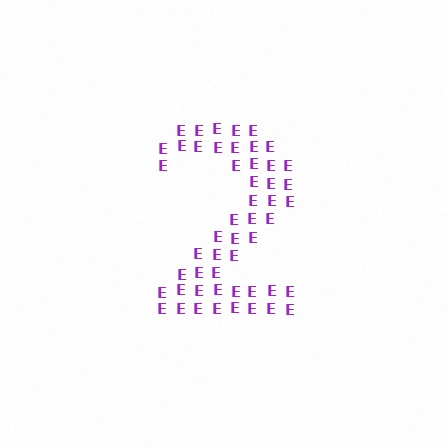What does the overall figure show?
The overall figure shows the digit 2.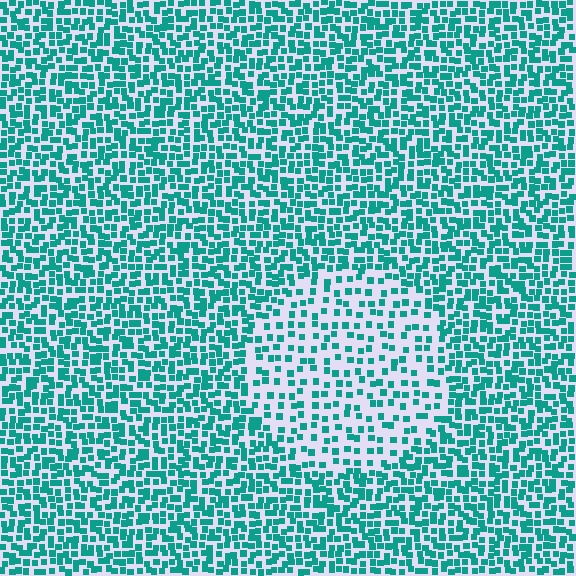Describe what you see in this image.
The image contains small teal elements arranged at two different densities. A circle-shaped region is visible where the elements are less densely packed than the surrounding area.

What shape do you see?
I see a circle.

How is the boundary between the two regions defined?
The boundary is defined by a change in element density (approximately 2.0x ratio). All elements are the same color, size, and shape.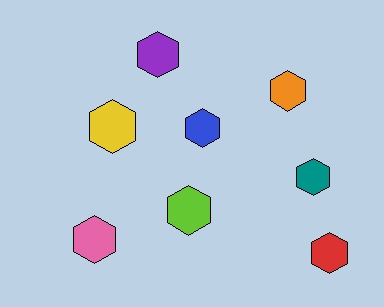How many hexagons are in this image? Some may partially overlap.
There are 8 hexagons.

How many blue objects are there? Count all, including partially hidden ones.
There is 1 blue object.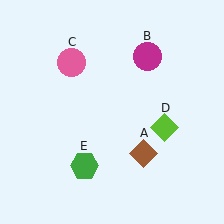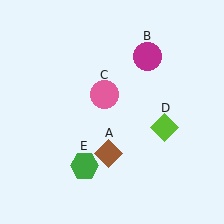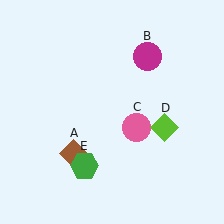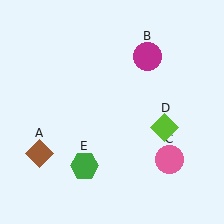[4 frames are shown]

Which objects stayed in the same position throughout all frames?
Magenta circle (object B) and lime diamond (object D) and green hexagon (object E) remained stationary.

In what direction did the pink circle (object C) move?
The pink circle (object C) moved down and to the right.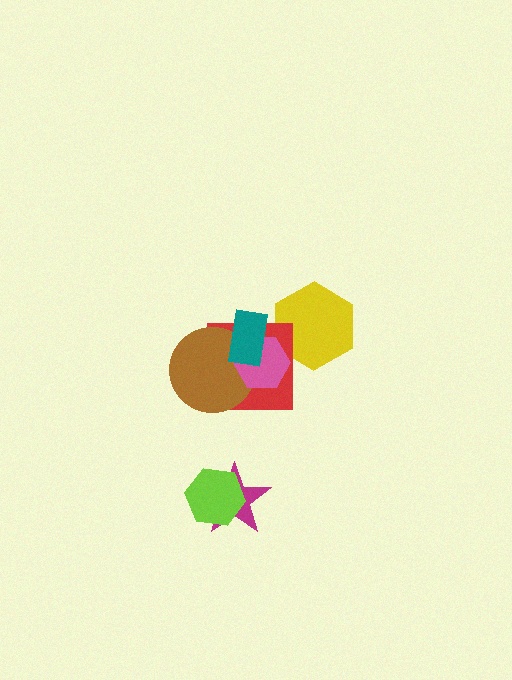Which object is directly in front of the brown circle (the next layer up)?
The pink hexagon is directly in front of the brown circle.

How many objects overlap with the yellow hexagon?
2 objects overlap with the yellow hexagon.